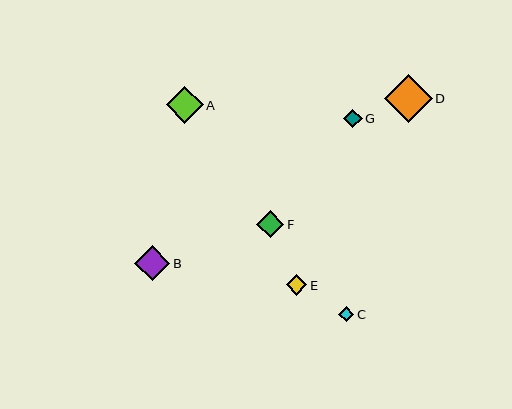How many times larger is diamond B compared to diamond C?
Diamond B is approximately 2.3 times the size of diamond C.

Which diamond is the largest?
Diamond D is the largest with a size of approximately 48 pixels.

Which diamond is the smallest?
Diamond C is the smallest with a size of approximately 15 pixels.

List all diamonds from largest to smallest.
From largest to smallest: D, A, B, F, E, G, C.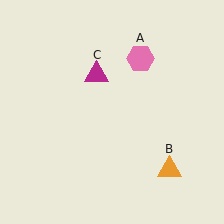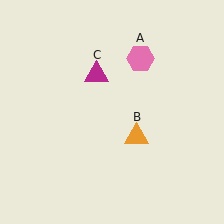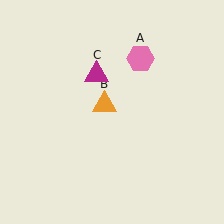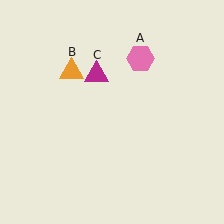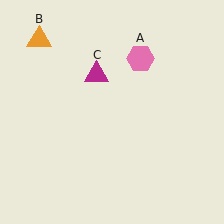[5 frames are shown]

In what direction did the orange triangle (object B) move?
The orange triangle (object B) moved up and to the left.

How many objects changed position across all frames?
1 object changed position: orange triangle (object B).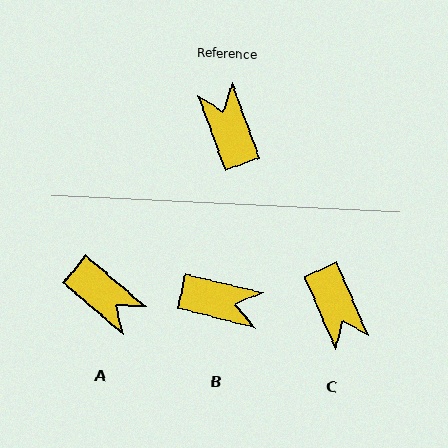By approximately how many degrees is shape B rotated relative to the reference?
Approximately 124 degrees clockwise.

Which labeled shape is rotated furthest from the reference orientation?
C, about 177 degrees away.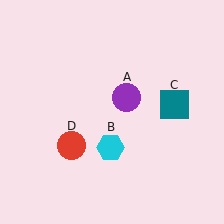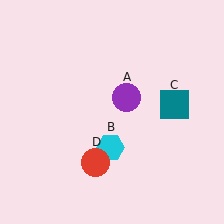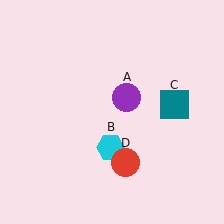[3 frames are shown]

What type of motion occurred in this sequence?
The red circle (object D) rotated counterclockwise around the center of the scene.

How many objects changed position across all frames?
1 object changed position: red circle (object D).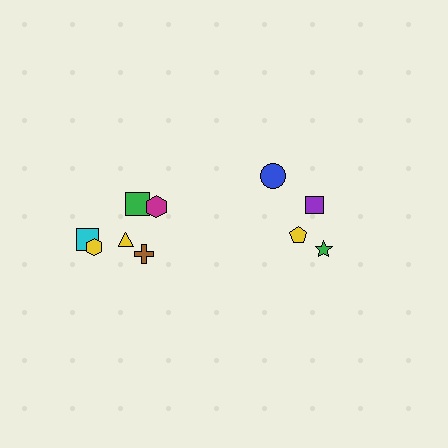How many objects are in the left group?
There are 6 objects.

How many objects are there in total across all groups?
There are 10 objects.